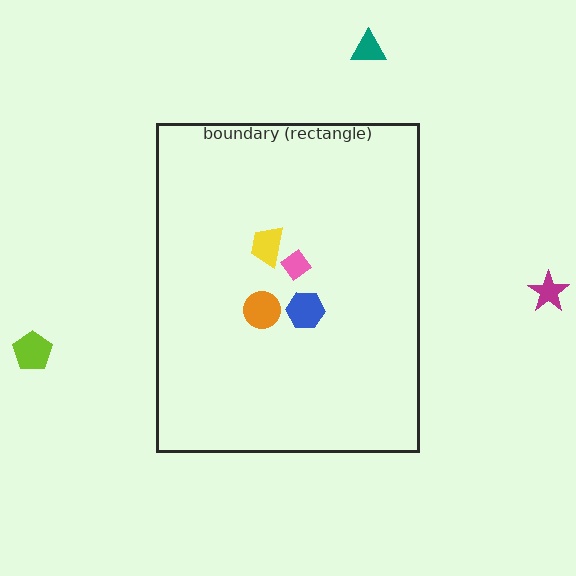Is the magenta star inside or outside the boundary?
Outside.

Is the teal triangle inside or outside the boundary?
Outside.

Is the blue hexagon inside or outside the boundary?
Inside.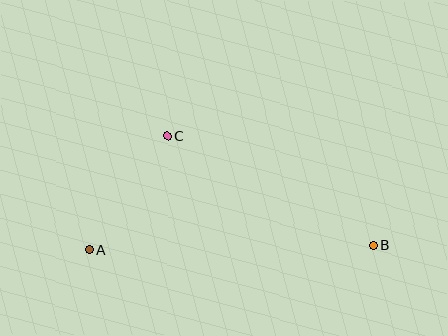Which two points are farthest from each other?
Points A and B are farthest from each other.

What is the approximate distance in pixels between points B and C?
The distance between B and C is approximately 233 pixels.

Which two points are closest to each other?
Points A and C are closest to each other.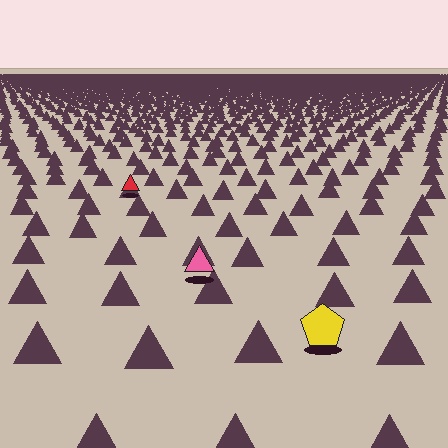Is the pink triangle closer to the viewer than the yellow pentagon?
No. The yellow pentagon is closer — you can tell from the texture gradient: the ground texture is coarser near it.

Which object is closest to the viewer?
The yellow pentagon is closest. The texture marks near it are larger and more spread out.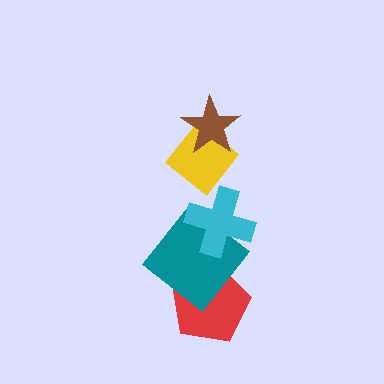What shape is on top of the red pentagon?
The teal diamond is on top of the red pentagon.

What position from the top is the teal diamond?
The teal diamond is 4th from the top.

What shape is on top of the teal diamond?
The cyan cross is on top of the teal diamond.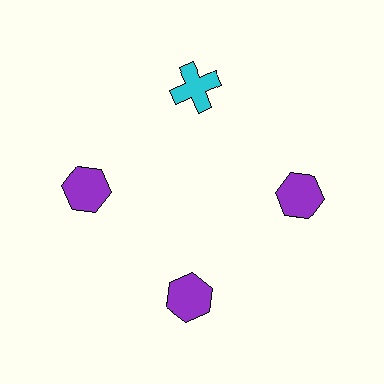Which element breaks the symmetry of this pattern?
The cyan cross at roughly the 12 o'clock position breaks the symmetry. All other shapes are purple hexagons.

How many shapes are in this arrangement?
There are 4 shapes arranged in a ring pattern.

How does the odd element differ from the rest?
It differs in both color (cyan instead of purple) and shape (cross instead of hexagon).